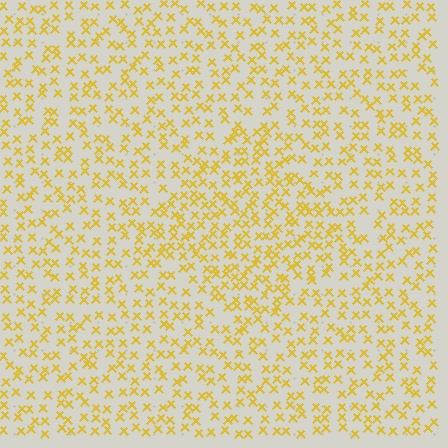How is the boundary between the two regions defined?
The boundary is defined by a change in element density (approximately 1.5x ratio). All elements are the same color, size, and shape.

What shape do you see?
I see a diamond.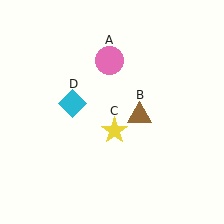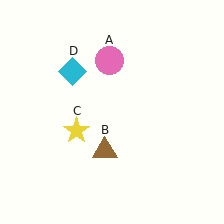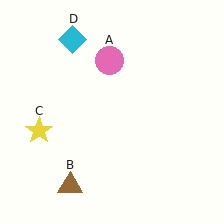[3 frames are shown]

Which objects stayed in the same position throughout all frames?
Pink circle (object A) remained stationary.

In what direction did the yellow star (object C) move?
The yellow star (object C) moved left.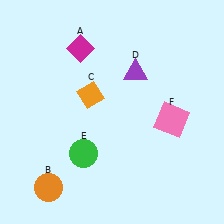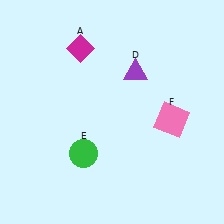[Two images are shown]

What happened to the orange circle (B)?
The orange circle (B) was removed in Image 2. It was in the bottom-left area of Image 1.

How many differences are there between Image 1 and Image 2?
There are 2 differences between the two images.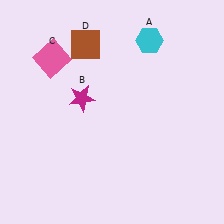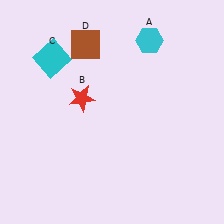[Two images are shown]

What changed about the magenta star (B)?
In Image 1, B is magenta. In Image 2, it changed to red.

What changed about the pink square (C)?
In Image 1, C is pink. In Image 2, it changed to cyan.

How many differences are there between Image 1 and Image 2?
There are 2 differences between the two images.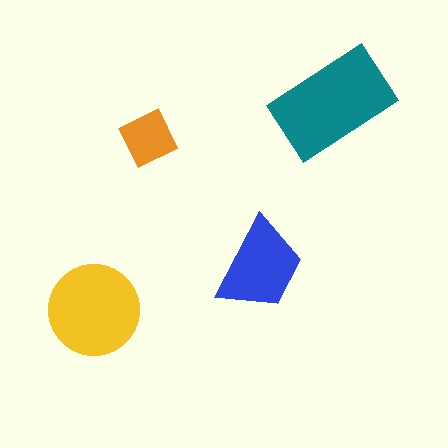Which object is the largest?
The teal rectangle.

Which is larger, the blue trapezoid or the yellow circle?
The yellow circle.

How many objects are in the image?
There are 4 objects in the image.